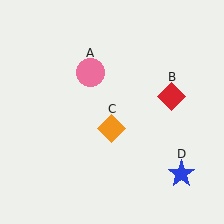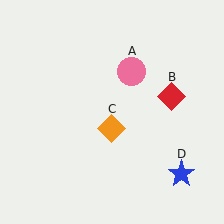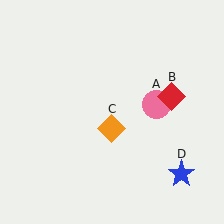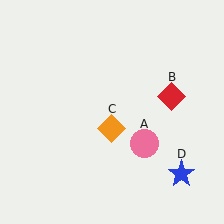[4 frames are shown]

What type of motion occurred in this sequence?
The pink circle (object A) rotated clockwise around the center of the scene.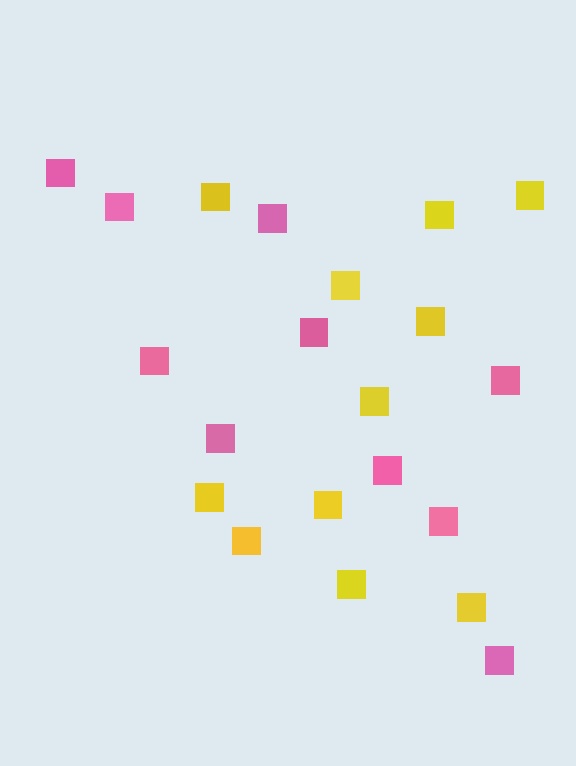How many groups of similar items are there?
There are 2 groups: one group of yellow squares (11) and one group of pink squares (10).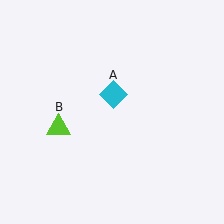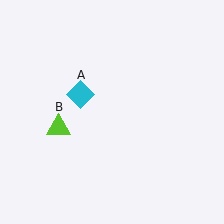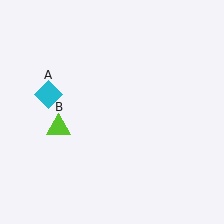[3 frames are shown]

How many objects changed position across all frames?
1 object changed position: cyan diamond (object A).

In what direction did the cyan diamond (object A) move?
The cyan diamond (object A) moved left.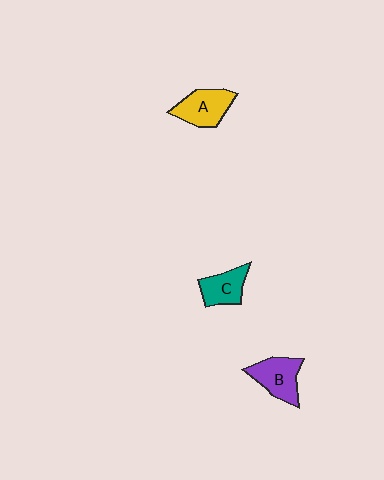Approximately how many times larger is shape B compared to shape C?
Approximately 1.2 times.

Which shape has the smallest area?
Shape C (teal).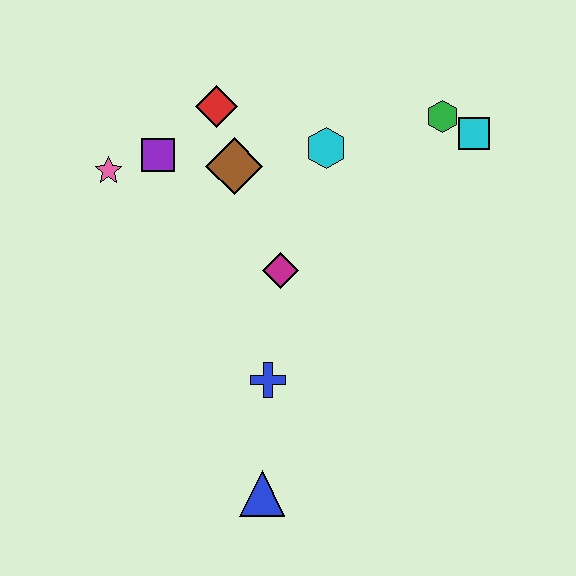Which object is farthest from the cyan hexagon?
The blue triangle is farthest from the cyan hexagon.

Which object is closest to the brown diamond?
The red diamond is closest to the brown diamond.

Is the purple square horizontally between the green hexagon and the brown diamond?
No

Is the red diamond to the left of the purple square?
No